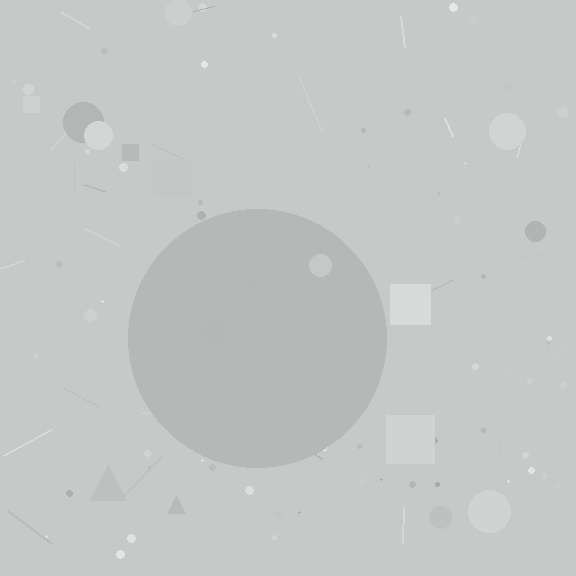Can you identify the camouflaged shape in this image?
The camouflaged shape is a circle.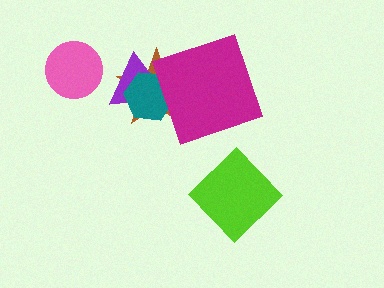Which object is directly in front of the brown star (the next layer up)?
The purple triangle is directly in front of the brown star.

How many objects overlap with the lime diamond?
0 objects overlap with the lime diamond.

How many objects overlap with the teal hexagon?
3 objects overlap with the teal hexagon.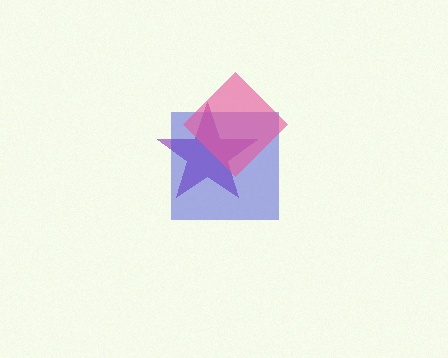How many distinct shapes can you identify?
There are 3 distinct shapes: a purple star, a blue square, a pink diamond.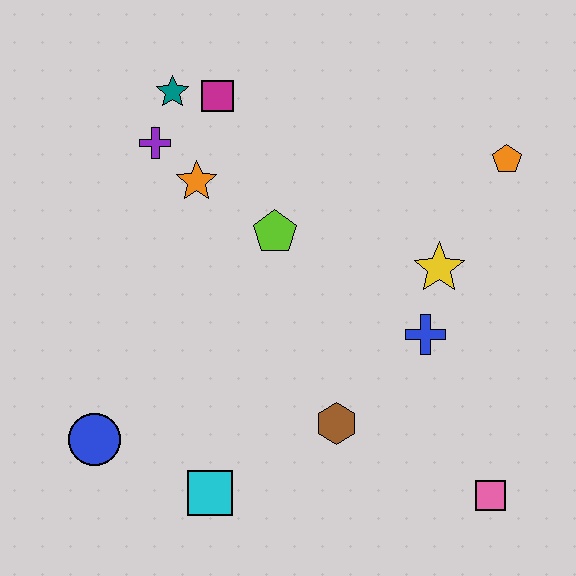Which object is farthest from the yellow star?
The blue circle is farthest from the yellow star.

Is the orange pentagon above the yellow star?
Yes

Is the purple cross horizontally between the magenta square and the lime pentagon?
No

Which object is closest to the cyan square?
The blue circle is closest to the cyan square.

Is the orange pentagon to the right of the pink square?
Yes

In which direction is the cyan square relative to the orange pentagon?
The cyan square is below the orange pentagon.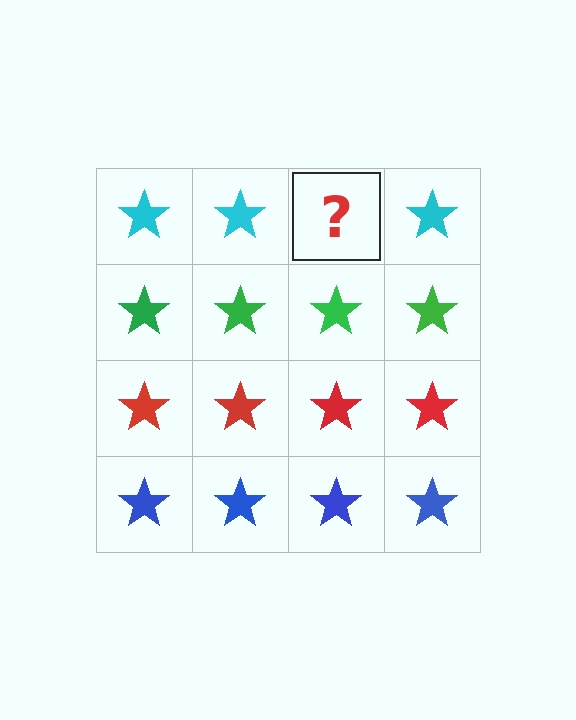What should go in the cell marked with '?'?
The missing cell should contain a cyan star.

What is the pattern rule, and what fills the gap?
The rule is that each row has a consistent color. The gap should be filled with a cyan star.